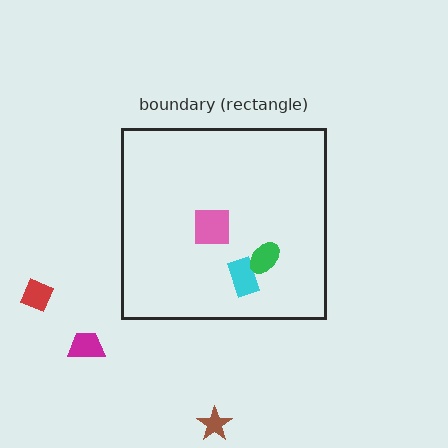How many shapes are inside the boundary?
3 inside, 3 outside.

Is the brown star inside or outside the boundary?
Outside.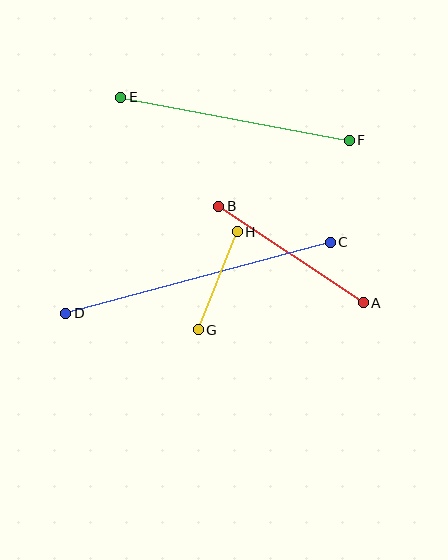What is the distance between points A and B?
The distance is approximately 174 pixels.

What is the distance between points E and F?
The distance is approximately 232 pixels.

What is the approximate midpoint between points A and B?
The midpoint is at approximately (291, 255) pixels.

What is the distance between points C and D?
The distance is approximately 274 pixels.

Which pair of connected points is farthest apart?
Points C and D are farthest apart.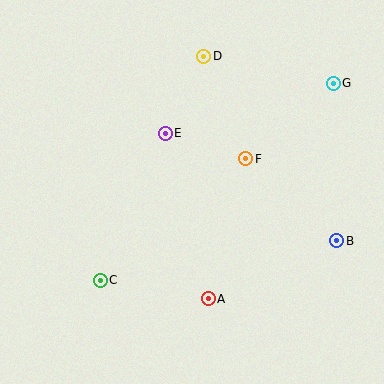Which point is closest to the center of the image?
Point F at (246, 159) is closest to the center.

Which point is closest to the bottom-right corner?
Point B is closest to the bottom-right corner.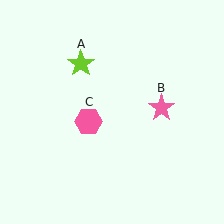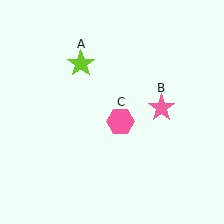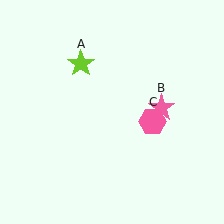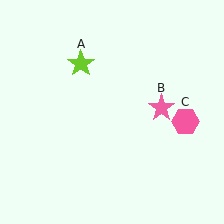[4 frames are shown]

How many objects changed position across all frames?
1 object changed position: pink hexagon (object C).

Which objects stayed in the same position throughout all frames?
Lime star (object A) and pink star (object B) remained stationary.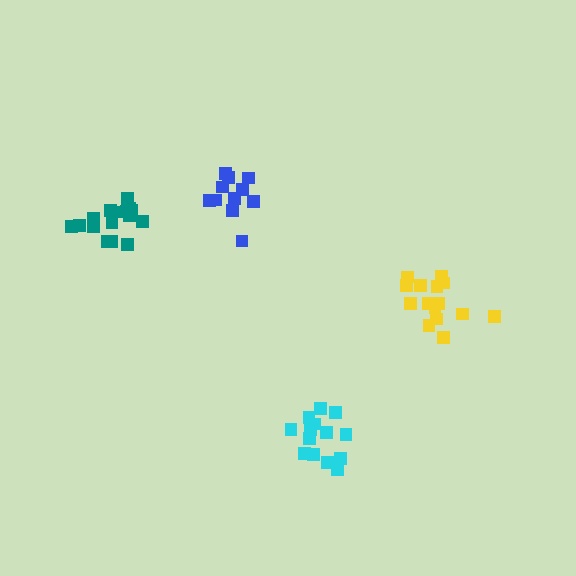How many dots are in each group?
Group 1: 14 dots, Group 2: 16 dots, Group 3: 15 dots, Group 4: 11 dots (56 total).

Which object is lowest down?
The cyan cluster is bottommost.